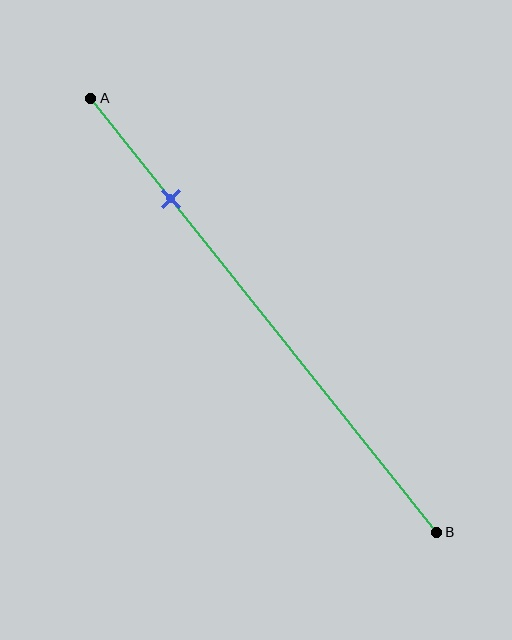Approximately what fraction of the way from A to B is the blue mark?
The blue mark is approximately 25% of the way from A to B.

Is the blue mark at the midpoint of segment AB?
No, the mark is at about 25% from A, not at the 50% midpoint.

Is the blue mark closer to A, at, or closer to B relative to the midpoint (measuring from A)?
The blue mark is closer to point A than the midpoint of segment AB.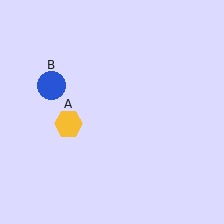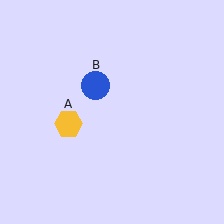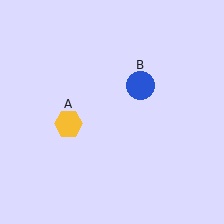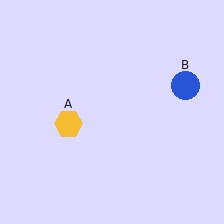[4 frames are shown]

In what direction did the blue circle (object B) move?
The blue circle (object B) moved right.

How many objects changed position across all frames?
1 object changed position: blue circle (object B).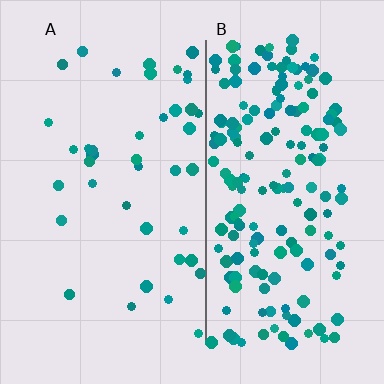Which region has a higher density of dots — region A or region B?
B (the right).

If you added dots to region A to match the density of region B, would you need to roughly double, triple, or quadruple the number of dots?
Approximately quadruple.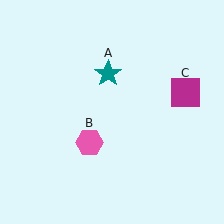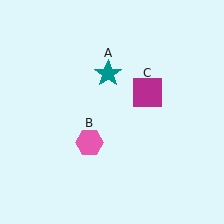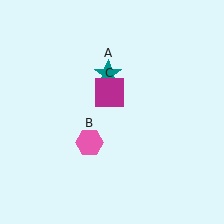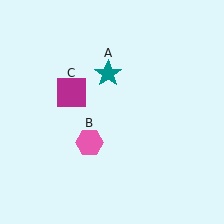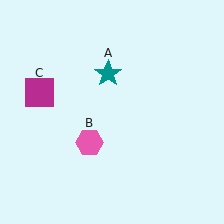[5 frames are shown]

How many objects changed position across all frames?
1 object changed position: magenta square (object C).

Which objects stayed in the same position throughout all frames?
Teal star (object A) and pink hexagon (object B) remained stationary.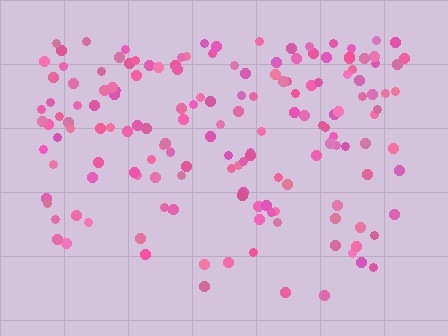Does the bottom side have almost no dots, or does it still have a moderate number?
Still a moderate number, just noticeably fewer than the top.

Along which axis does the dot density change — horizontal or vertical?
Vertical.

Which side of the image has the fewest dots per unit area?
The bottom.